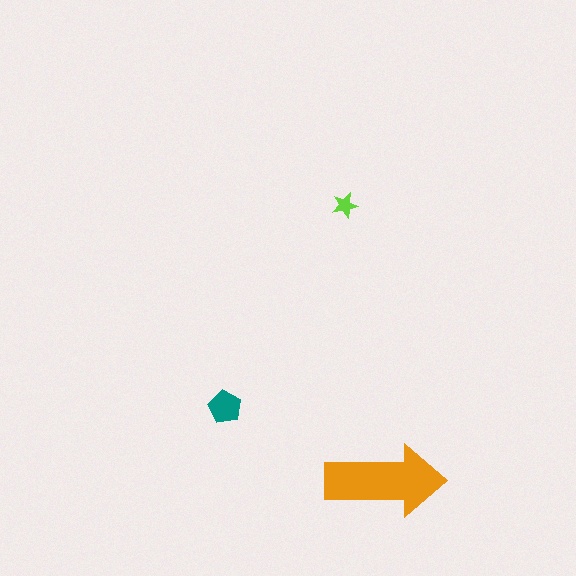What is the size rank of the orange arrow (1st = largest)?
1st.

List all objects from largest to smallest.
The orange arrow, the teal pentagon, the lime star.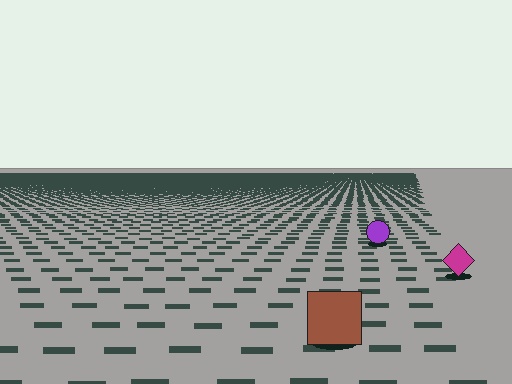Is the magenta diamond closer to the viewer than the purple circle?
Yes. The magenta diamond is closer — you can tell from the texture gradient: the ground texture is coarser near it.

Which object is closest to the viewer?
The brown square is closest. The texture marks near it are larger and more spread out.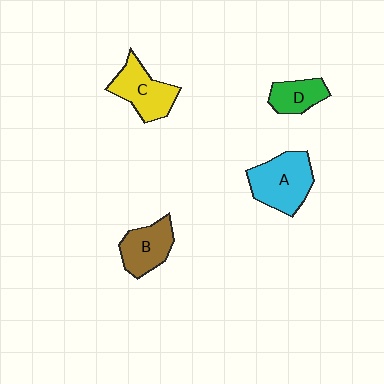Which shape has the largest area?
Shape A (cyan).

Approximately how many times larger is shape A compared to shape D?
Approximately 1.8 times.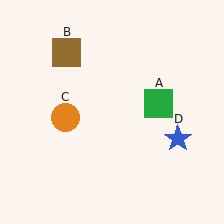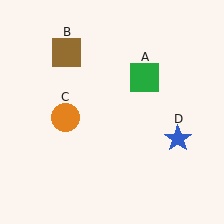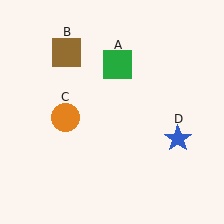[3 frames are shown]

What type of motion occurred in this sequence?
The green square (object A) rotated counterclockwise around the center of the scene.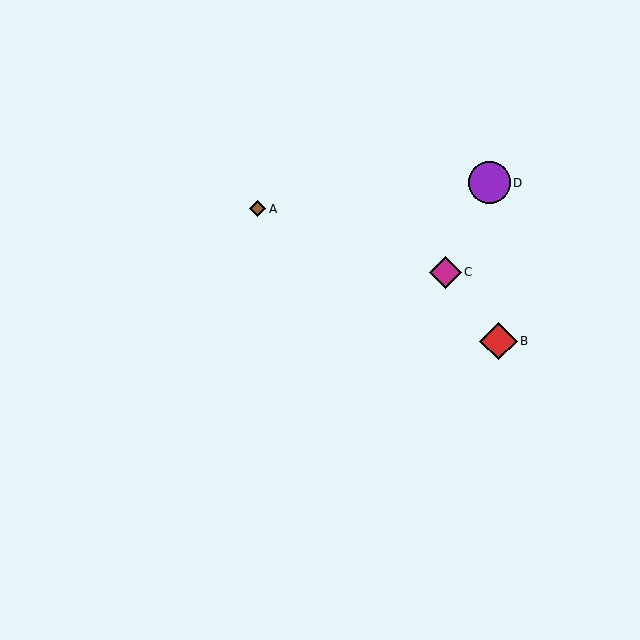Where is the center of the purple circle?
The center of the purple circle is at (489, 183).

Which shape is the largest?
The purple circle (labeled D) is the largest.